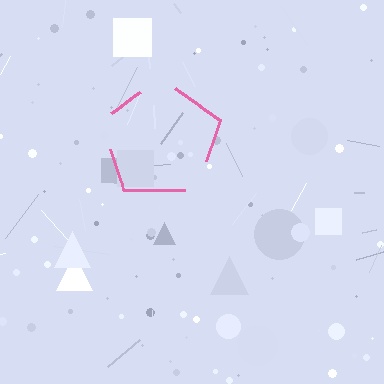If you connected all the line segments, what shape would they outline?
They would outline a pentagon.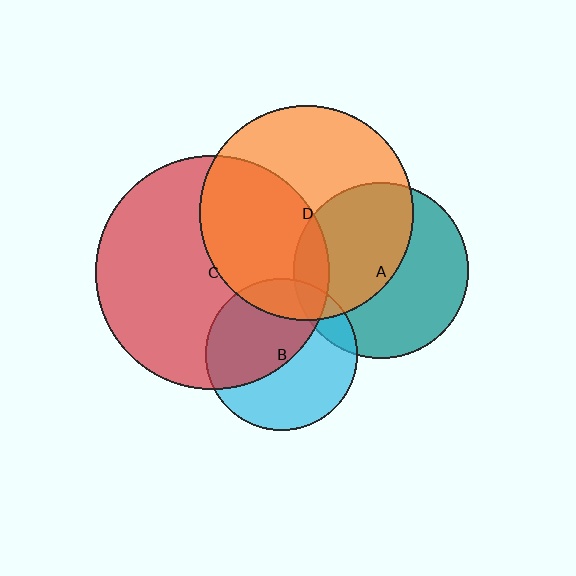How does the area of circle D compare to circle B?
Approximately 2.0 times.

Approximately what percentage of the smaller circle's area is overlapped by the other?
Approximately 15%.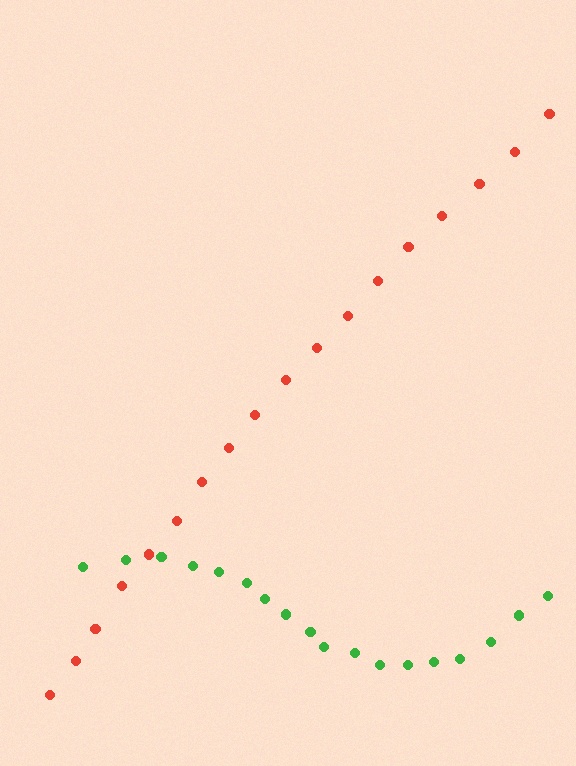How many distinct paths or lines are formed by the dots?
There are 2 distinct paths.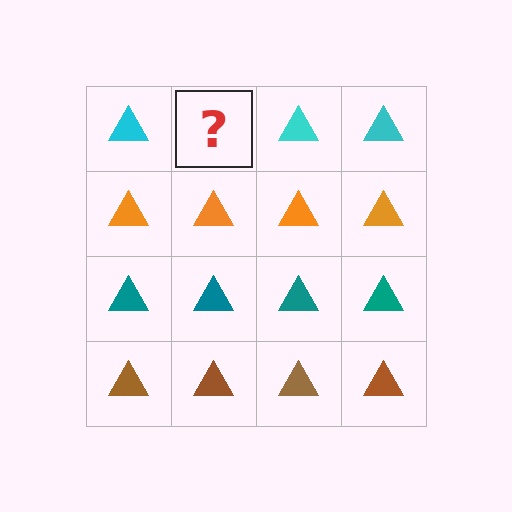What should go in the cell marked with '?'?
The missing cell should contain a cyan triangle.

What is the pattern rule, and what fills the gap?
The rule is that each row has a consistent color. The gap should be filled with a cyan triangle.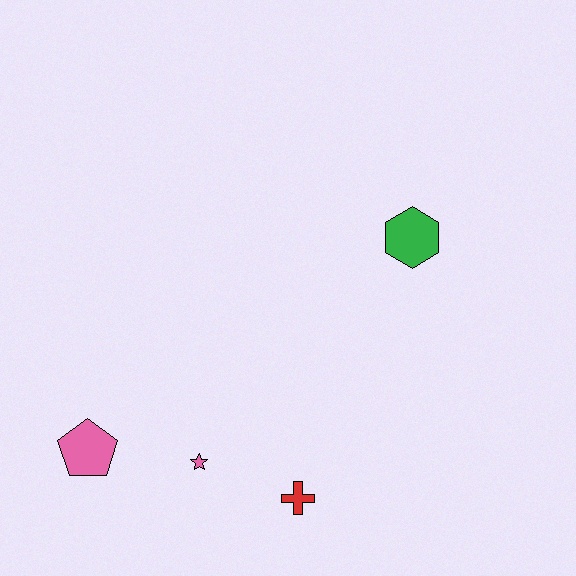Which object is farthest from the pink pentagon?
The green hexagon is farthest from the pink pentagon.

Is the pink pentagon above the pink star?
Yes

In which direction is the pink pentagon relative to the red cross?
The pink pentagon is to the left of the red cross.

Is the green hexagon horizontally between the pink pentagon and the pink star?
No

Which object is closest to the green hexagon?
The red cross is closest to the green hexagon.